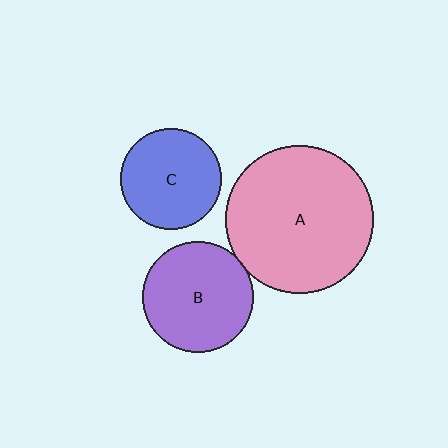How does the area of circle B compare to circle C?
Approximately 1.2 times.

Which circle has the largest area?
Circle A (pink).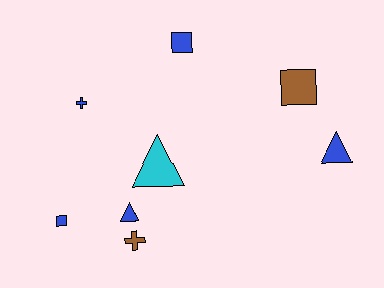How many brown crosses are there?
There is 1 brown cross.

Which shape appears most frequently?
Square, with 3 objects.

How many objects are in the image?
There are 8 objects.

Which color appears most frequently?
Blue, with 5 objects.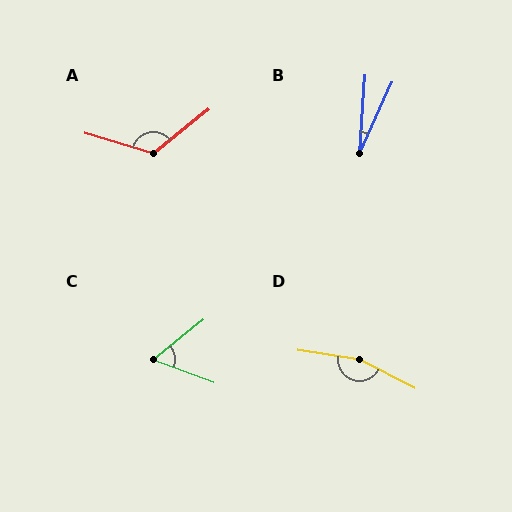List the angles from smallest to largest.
B (20°), C (60°), A (125°), D (162°).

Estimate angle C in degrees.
Approximately 60 degrees.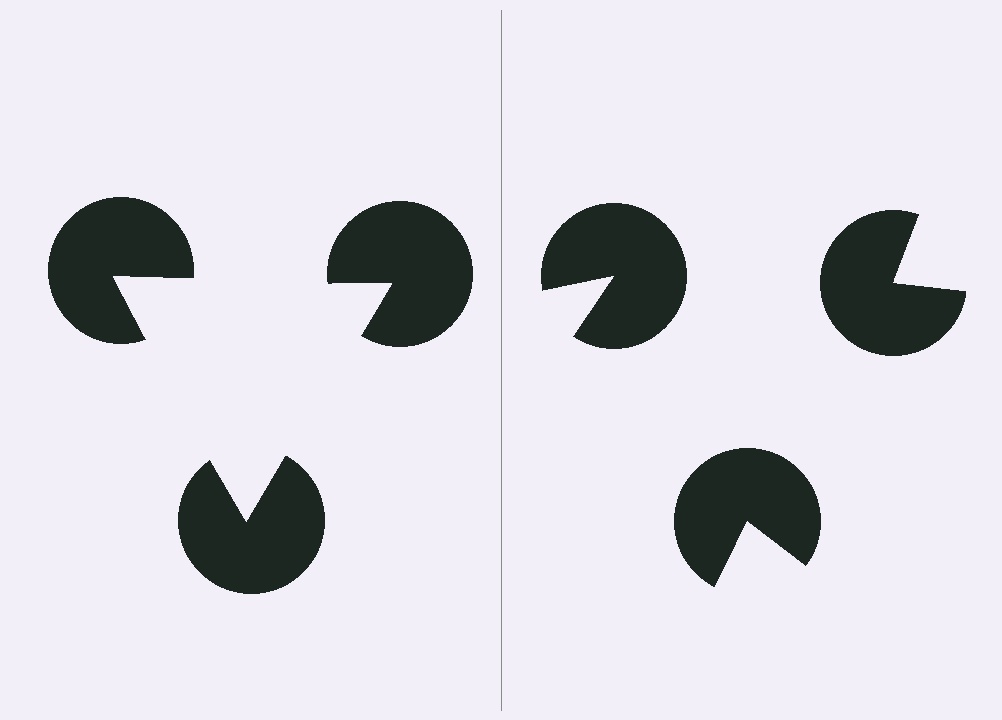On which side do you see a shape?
An illusory triangle appears on the left side. On the right side the wedge cuts are rotated, so no coherent shape forms.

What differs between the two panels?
The pac-man discs are positioned identically on both sides; only the wedge orientations differ. On the left they align to a triangle; on the right they are misaligned.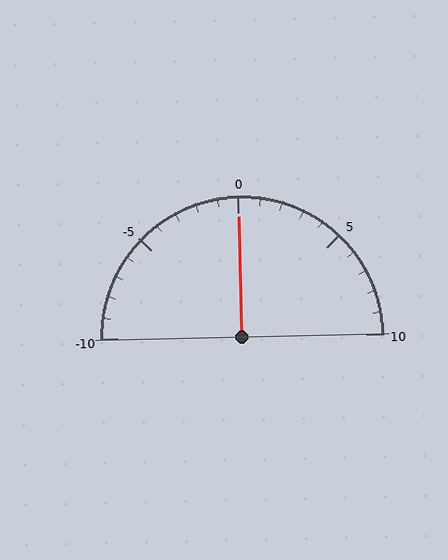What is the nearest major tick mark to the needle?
The nearest major tick mark is 0.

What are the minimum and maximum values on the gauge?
The gauge ranges from -10 to 10.